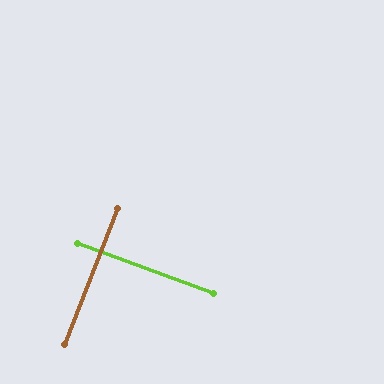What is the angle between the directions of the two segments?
Approximately 89 degrees.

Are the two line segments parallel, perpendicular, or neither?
Perpendicular — they meet at approximately 89°.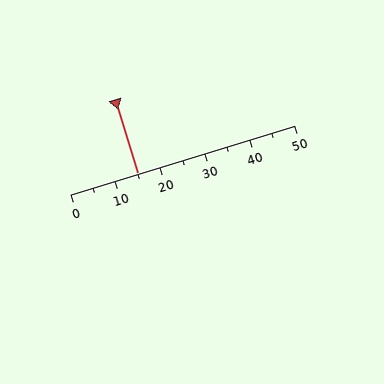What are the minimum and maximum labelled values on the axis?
The axis runs from 0 to 50.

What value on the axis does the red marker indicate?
The marker indicates approximately 15.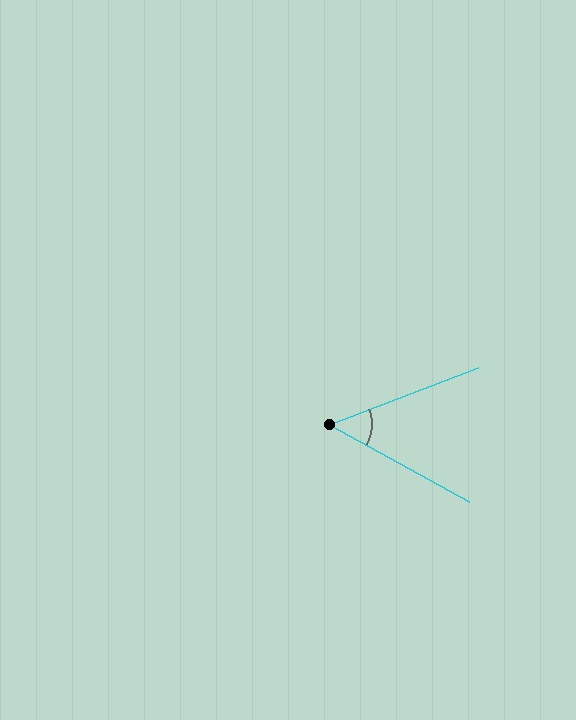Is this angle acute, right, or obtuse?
It is acute.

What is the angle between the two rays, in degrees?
Approximately 50 degrees.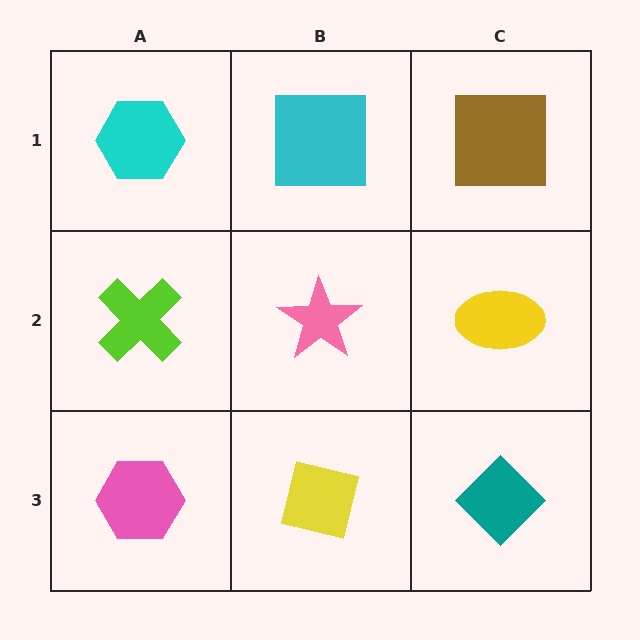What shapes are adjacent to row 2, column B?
A cyan square (row 1, column B), a yellow square (row 3, column B), a lime cross (row 2, column A), a yellow ellipse (row 2, column C).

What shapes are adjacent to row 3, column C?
A yellow ellipse (row 2, column C), a yellow square (row 3, column B).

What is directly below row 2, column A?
A pink hexagon.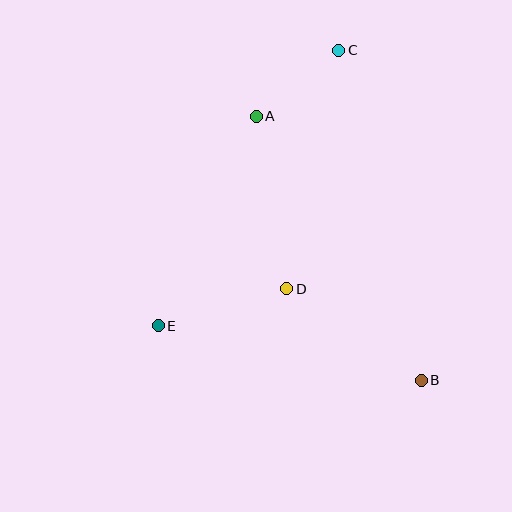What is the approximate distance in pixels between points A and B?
The distance between A and B is approximately 311 pixels.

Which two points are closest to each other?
Points A and C are closest to each other.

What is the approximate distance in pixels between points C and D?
The distance between C and D is approximately 244 pixels.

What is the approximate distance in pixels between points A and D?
The distance between A and D is approximately 175 pixels.